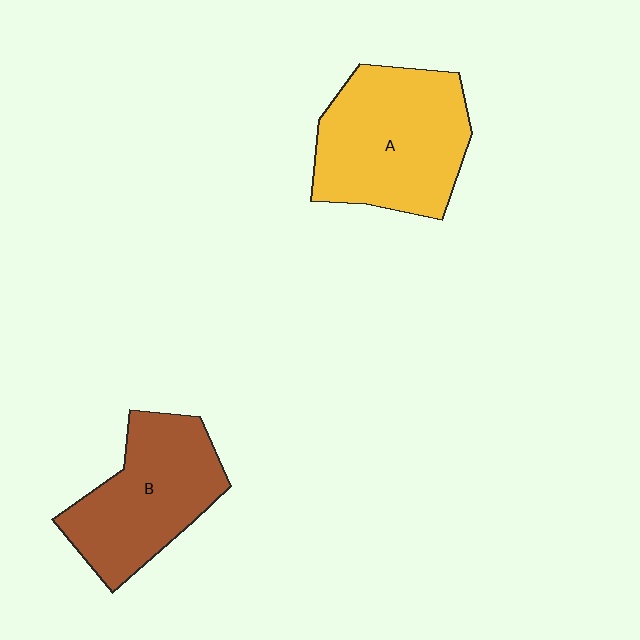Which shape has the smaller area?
Shape B (brown).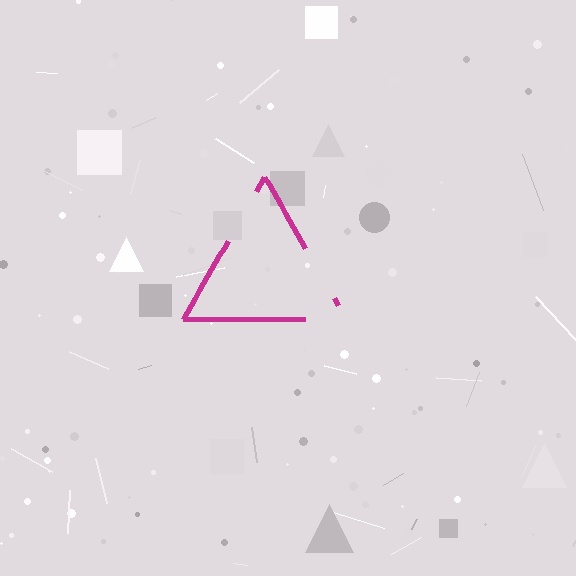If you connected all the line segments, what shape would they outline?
They would outline a triangle.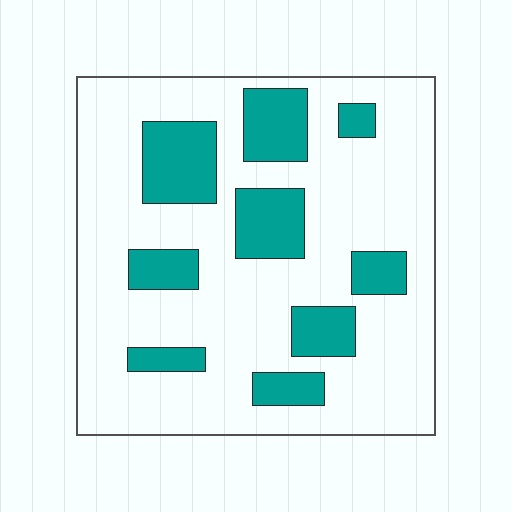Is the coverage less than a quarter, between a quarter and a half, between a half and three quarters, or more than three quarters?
Less than a quarter.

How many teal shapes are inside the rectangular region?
9.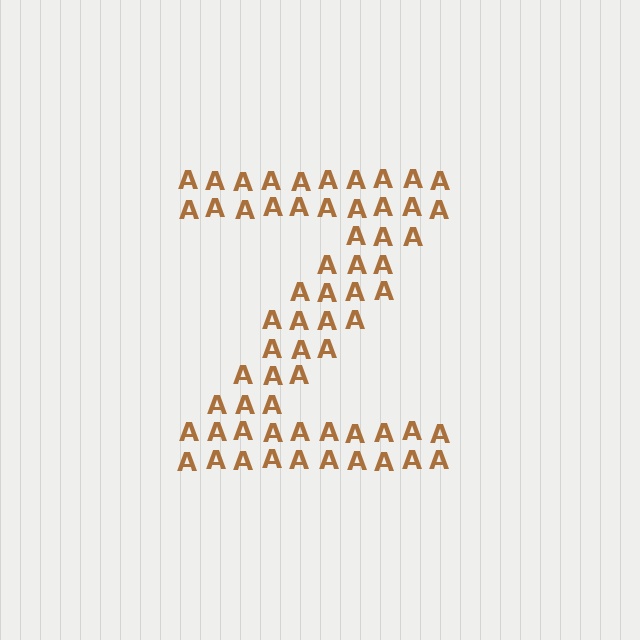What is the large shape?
The large shape is the letter Z.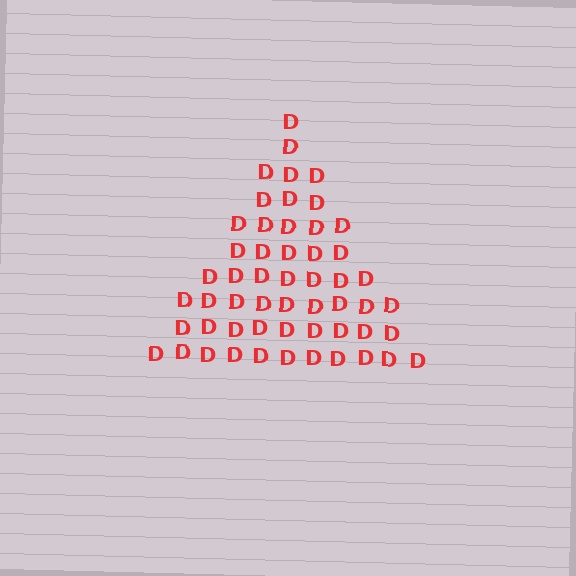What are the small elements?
The small elements are letter D's.